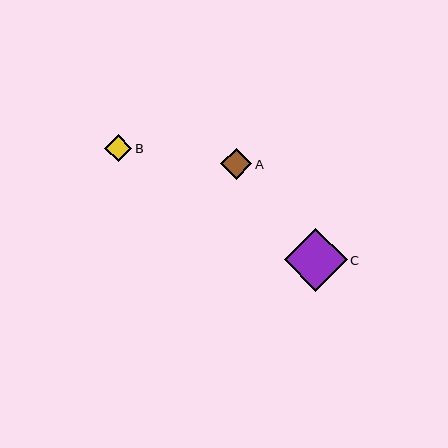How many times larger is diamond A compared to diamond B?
Diamond A is approximately 1.1 times the size of diamond B.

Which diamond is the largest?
Diamond C is the largest with a size of approximately 63 pixels.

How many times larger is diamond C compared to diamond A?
Diamond C is approximately 2.0 times the size of diamond A.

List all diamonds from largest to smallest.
From largest to smallest: C, A, B.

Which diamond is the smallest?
Diamond B is the smallest with a size of approximately 27 pixels.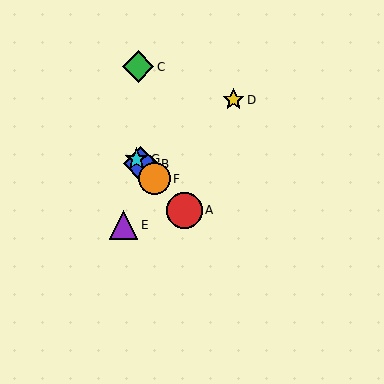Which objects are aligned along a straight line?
Objects A, B, F, G are aligned along a straight line.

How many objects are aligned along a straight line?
4 objects (A, B, F, G) are aligned along a straight line.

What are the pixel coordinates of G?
Object G is at (136, 159).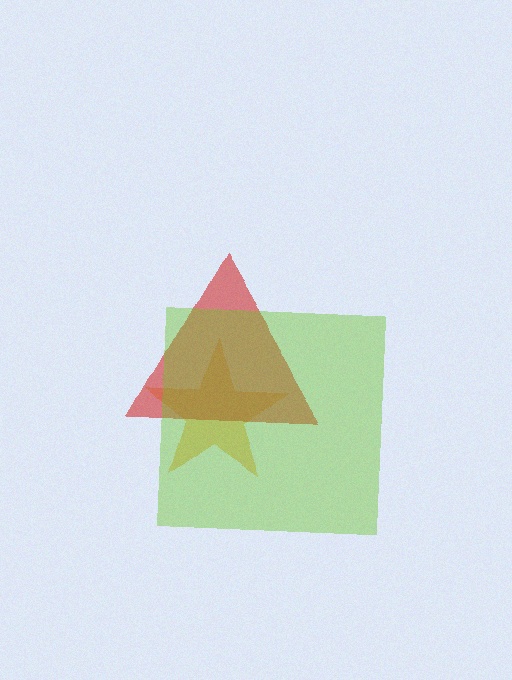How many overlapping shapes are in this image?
There are 3 overlapping shapes in the image.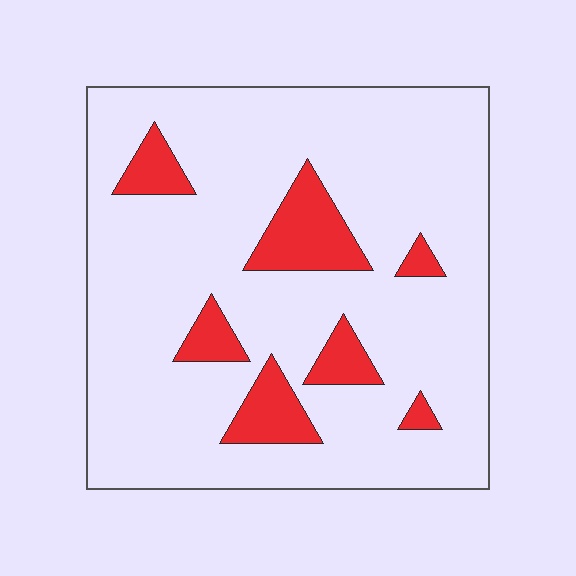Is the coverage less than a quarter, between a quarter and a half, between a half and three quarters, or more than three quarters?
Less than a quarter.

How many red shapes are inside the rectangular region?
7.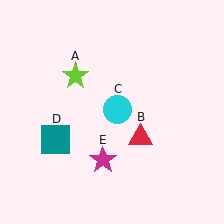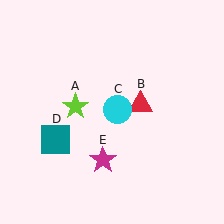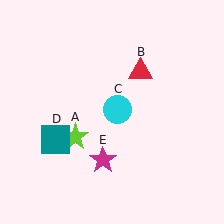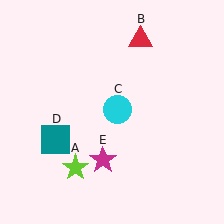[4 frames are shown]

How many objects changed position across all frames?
2 objects changed position: lime star (object A), red triangle (object B).